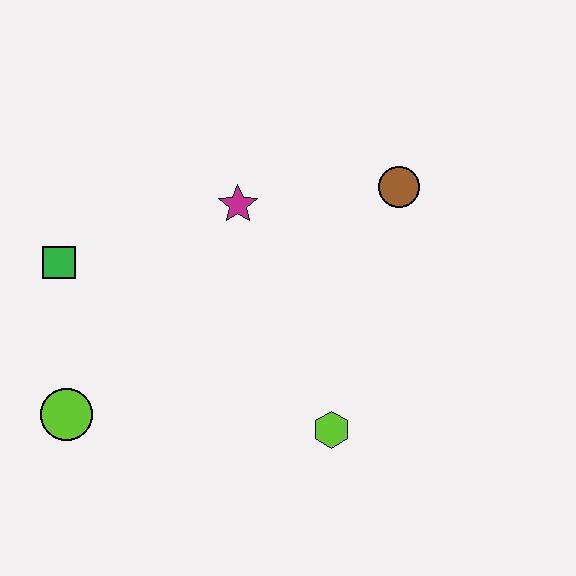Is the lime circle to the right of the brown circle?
No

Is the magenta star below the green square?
No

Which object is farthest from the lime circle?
The brown circle is farthest from the lime circle.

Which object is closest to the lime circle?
The green square is closest to the lime circle.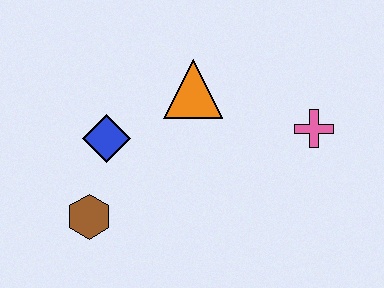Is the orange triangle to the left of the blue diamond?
No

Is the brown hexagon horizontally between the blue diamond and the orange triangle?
No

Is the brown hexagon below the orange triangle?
Yes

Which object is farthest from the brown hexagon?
The pink cross is farthest from the brown hexagon.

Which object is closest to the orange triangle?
The blue diamond is closest to the orange triangle.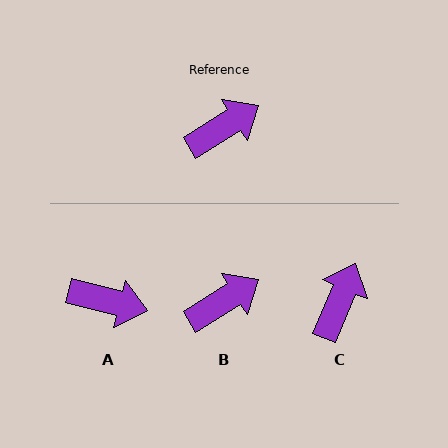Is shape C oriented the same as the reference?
No, it is off by about 35 degrees.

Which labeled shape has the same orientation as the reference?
B.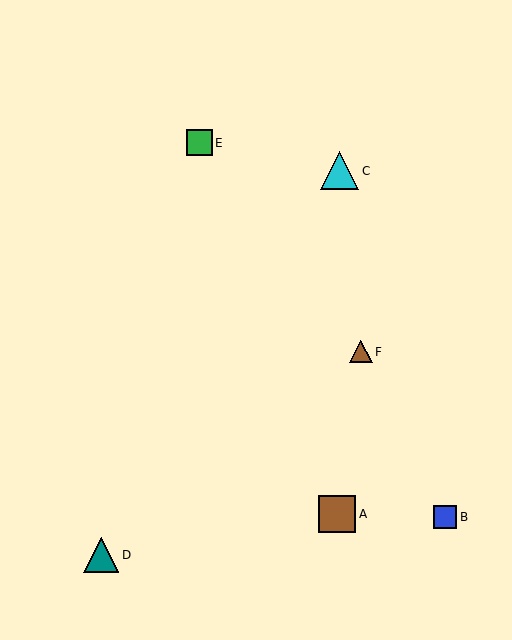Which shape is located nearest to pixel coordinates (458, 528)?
The blue square (labeled B) at (445, 517) is nearest to that location.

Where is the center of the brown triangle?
The center of the brown triangle is at (361, 352).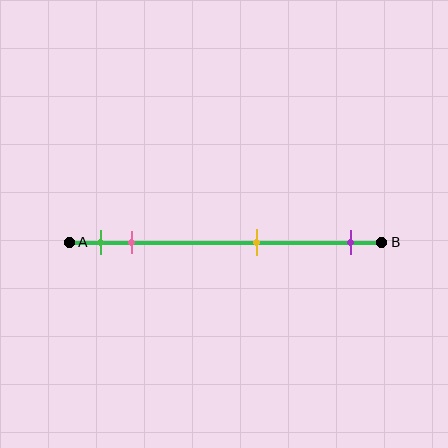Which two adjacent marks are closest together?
The green and pink marks are the closest adjacent pair.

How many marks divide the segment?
There are 4 marks dividing the segment.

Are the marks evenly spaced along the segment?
No, the marks are not evenly spaced.